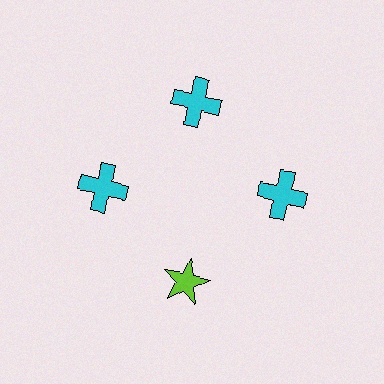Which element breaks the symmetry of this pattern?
The lime star at roughly the 6 o'clock position breaks the symmetry. All other shapes are cyan crosses.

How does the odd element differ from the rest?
It differs in both color (lime instead of cyan) and shape (star instead of cross).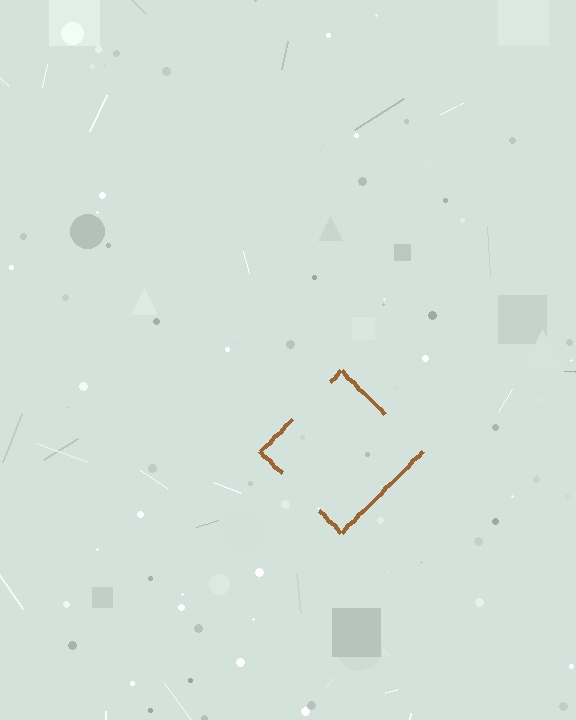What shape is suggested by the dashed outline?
The dashed outline suggests a diamond.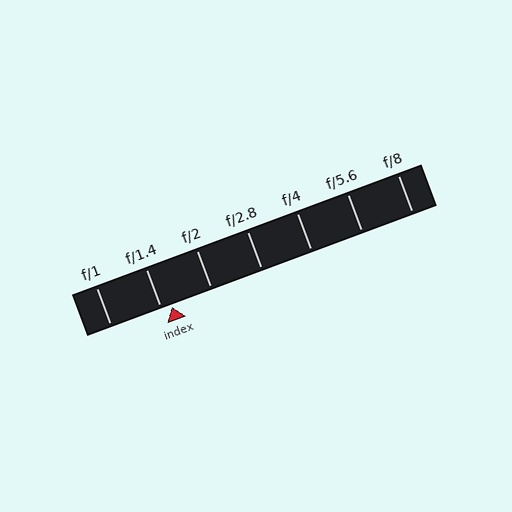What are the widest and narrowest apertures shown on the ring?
The widest aperture shown is f/1 and the narrowest is f/8.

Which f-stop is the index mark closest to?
The index mark is closest to f/1.4.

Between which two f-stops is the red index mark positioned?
The index mark is between f/1.4 and f/2.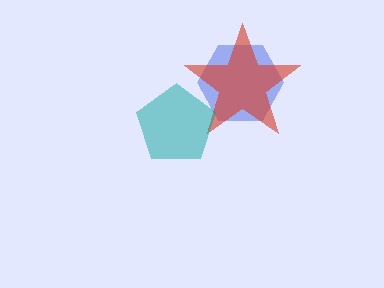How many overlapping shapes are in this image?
There are 3 overlapping shapes in the image.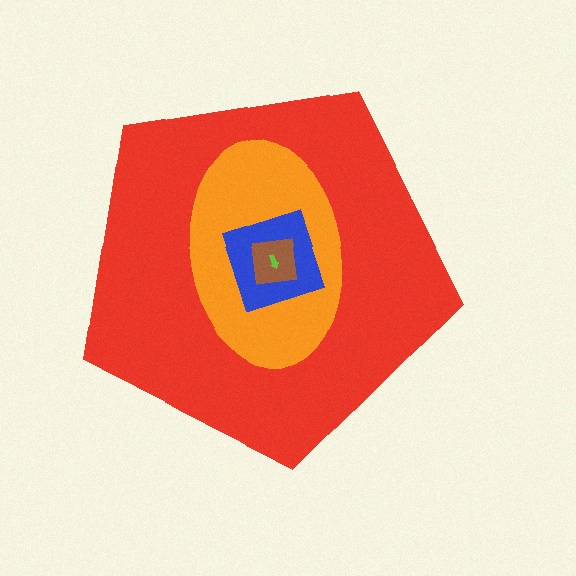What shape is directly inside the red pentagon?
The orange ellipse.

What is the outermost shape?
The red pentagon.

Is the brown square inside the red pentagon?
Yes.